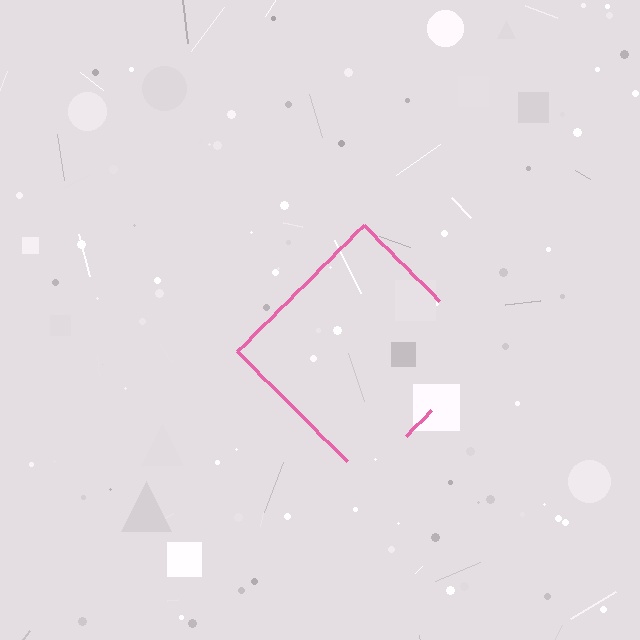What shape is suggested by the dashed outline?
The dashed outline suggests a diamond.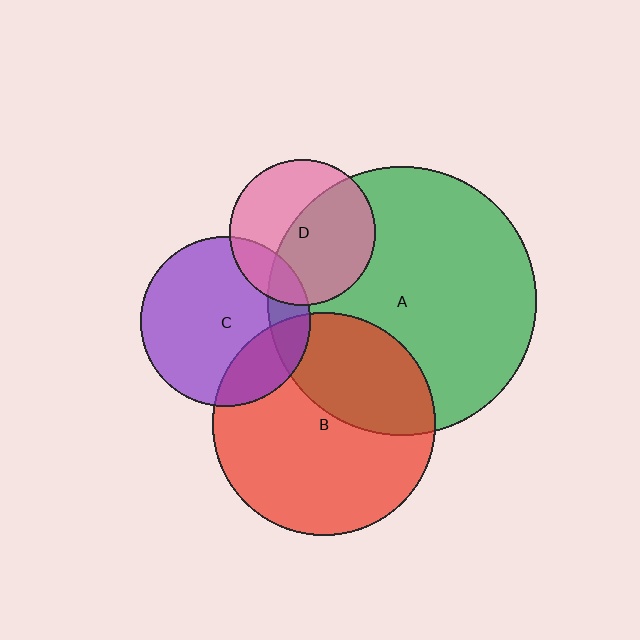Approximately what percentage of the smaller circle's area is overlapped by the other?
Approximately 20%.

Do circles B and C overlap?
Yes.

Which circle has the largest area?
Circle A (green).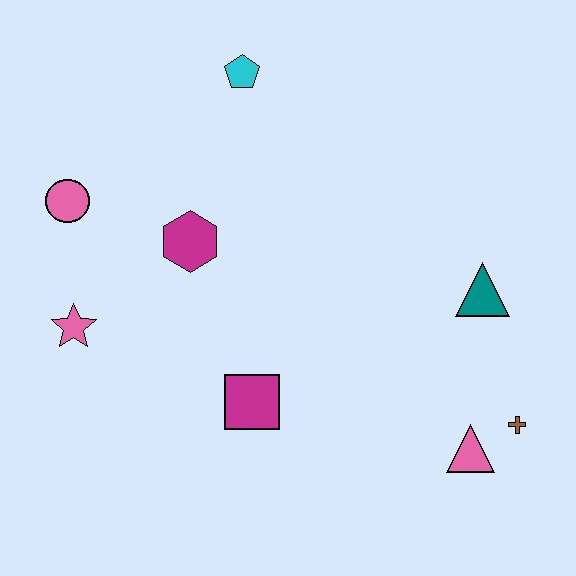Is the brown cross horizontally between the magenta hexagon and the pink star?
No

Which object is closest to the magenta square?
The magenta hexagon is closest to the magenta square.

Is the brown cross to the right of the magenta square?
Yes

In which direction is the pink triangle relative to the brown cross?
The pink triangle is to the left of the brown cross.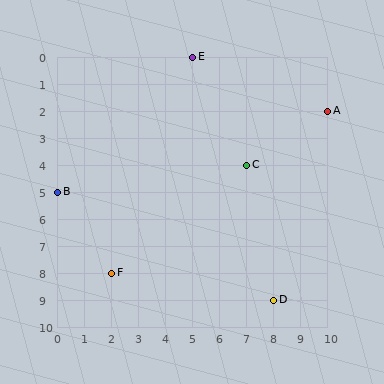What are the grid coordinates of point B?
Point B is at grid coordinates (0, 5).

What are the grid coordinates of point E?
Point E is at grid coordinates (5, 0).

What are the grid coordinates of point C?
Point C is at grid coordinates (7, 4).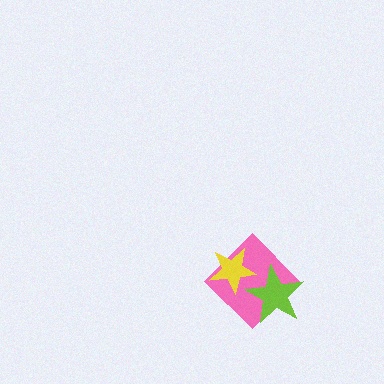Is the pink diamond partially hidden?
Yes, it is partially covered by another shape.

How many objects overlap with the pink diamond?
2 objects overlap with the pink diamond.